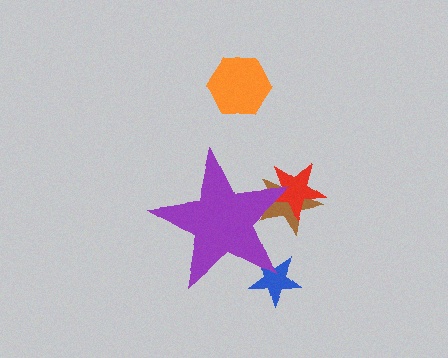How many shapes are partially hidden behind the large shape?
3 shapes are partially hidden.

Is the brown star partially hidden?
Yes, the brown star is partially hidden behind the purple star.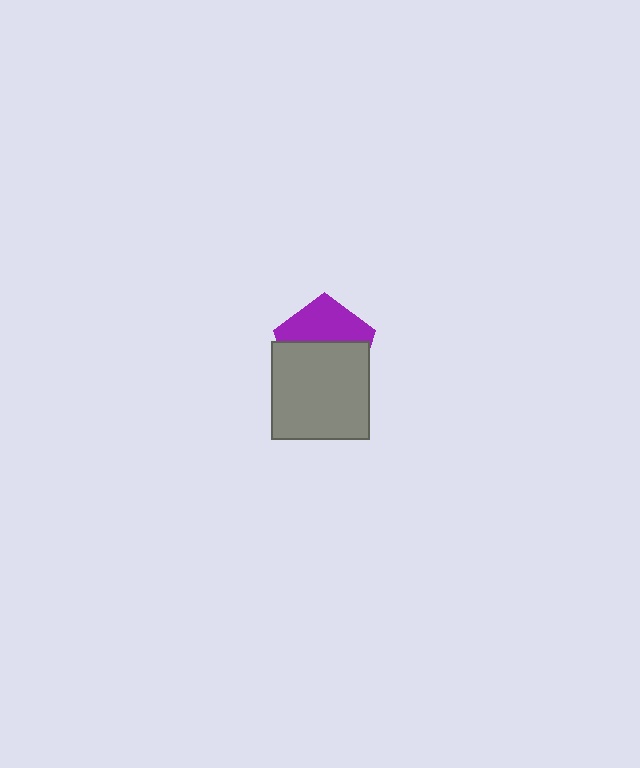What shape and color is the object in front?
The object in front is a gray square.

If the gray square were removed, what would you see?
You would see the complete purple pentagon.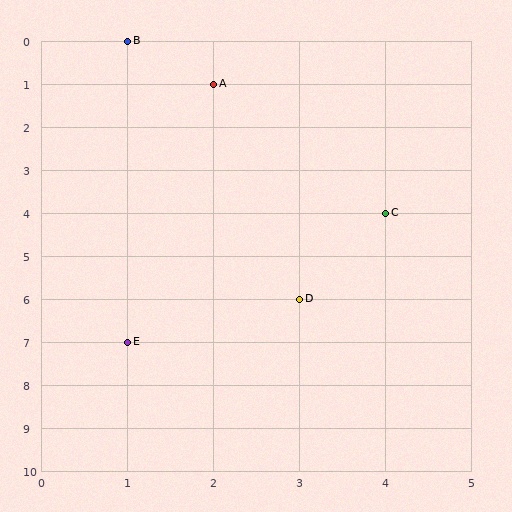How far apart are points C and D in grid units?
Points C and D are 1 column and 2 rows apart (about 2.2 grid units diagonally).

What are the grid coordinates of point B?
Point B is at grid coordinates (1, 0).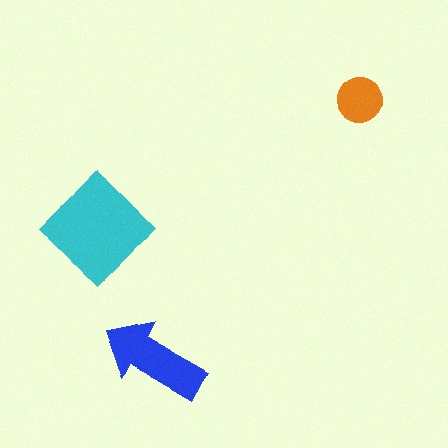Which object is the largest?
The cyan diamond.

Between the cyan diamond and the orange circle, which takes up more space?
The cyan diamond.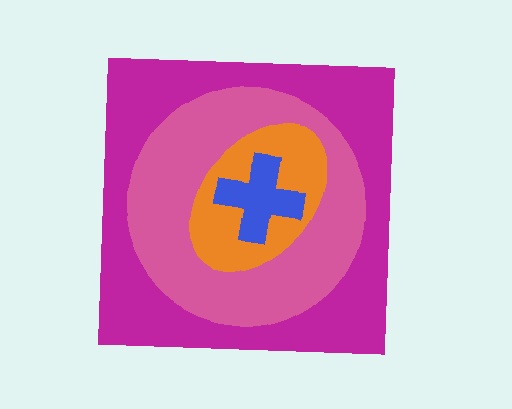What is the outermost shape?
The magenta square.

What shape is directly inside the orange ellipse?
The blue cross.